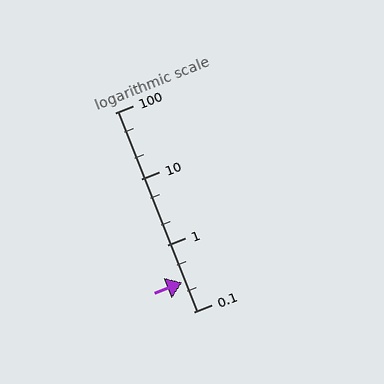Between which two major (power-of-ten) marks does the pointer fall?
The pointer is between 0.1 and 1.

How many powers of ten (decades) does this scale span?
The scale spans 3 decades, from 0.1 to 100.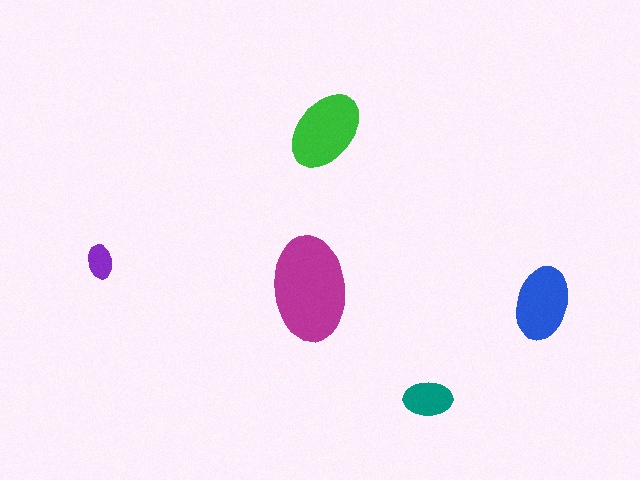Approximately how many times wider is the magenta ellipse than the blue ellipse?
About 1.5 times wider.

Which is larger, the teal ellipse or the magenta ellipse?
The magenta one.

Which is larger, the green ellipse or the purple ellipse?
The green one.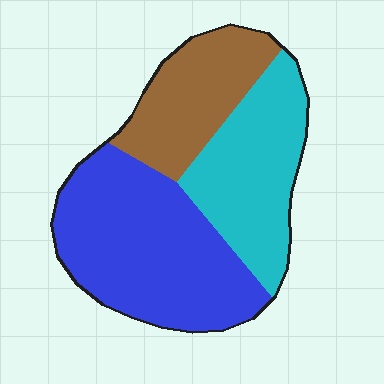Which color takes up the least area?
Brown, at roughly 25%.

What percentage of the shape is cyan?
Cyan covers roughly 30% of the shape.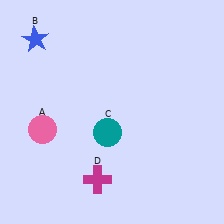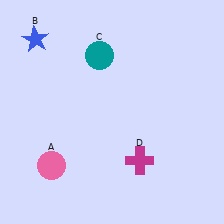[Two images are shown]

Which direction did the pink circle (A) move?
The pink circle (A) moved down.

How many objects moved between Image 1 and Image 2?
3 objects moved between the two images.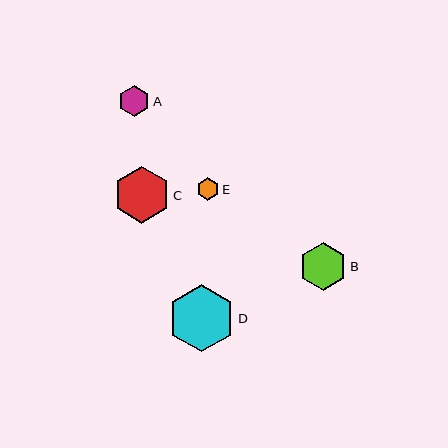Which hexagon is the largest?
Hexagon D is the largest with a size of approximately 67 pixels.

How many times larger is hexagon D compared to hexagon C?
Hexagon D is approximately 1.2 times the size of hexagon C.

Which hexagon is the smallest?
Hexagon E is the smallest with a size of approximately 22 pixels.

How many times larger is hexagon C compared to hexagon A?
Hexagon C is approximately 1.8 times the size of hexagon A.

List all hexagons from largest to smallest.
From largest to smallest: D, C, B, A, E.